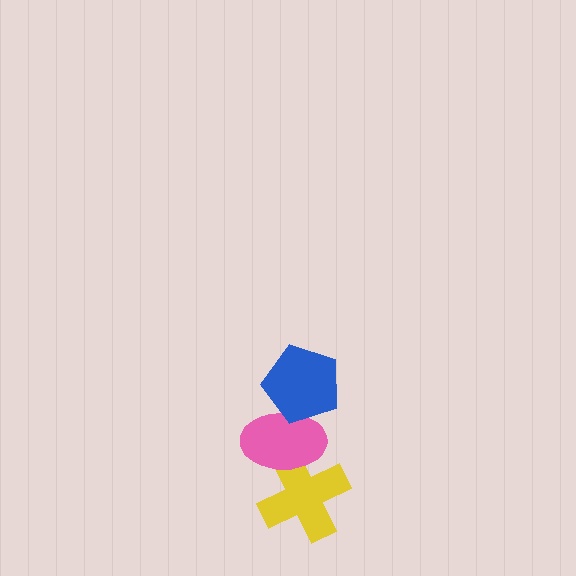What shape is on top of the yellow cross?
The pink ellipse is on top of the yellow cross.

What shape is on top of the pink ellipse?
The blue pentagon is on top of the pink ellipse.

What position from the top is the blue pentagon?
The blue pentagon is 1st from the top.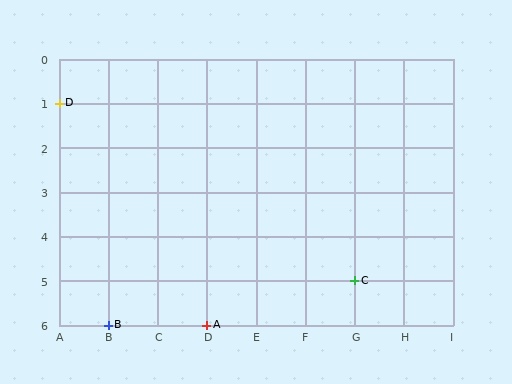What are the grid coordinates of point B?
Point B is at grid coordinates (B, 6).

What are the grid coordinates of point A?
Point A is at grid coordinates (D, 6).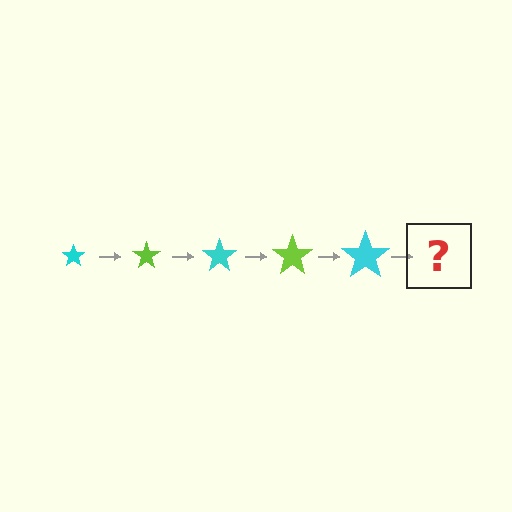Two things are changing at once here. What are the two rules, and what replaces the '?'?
The two rules are that the star grows larger each step and the color cycles through cyan and lime. The '?' should be a lime star, larger than the previous one.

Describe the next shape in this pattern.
It should be a lime star, larger than the previous one.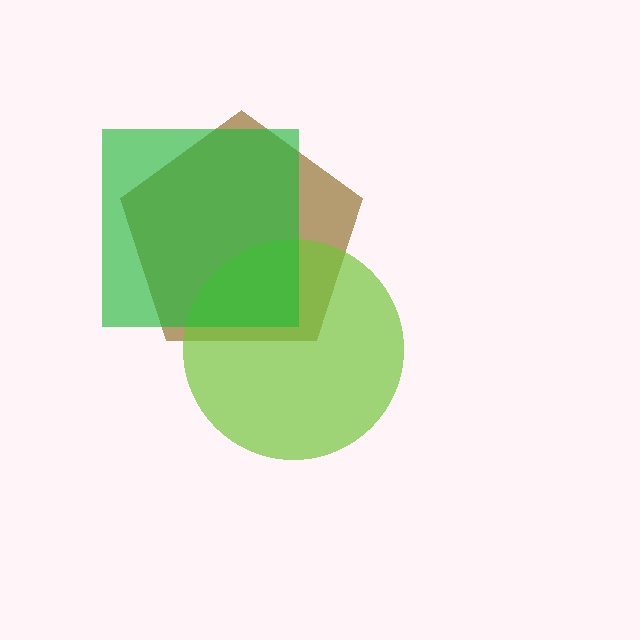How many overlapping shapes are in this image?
There are 3 overlapping shapes in the image.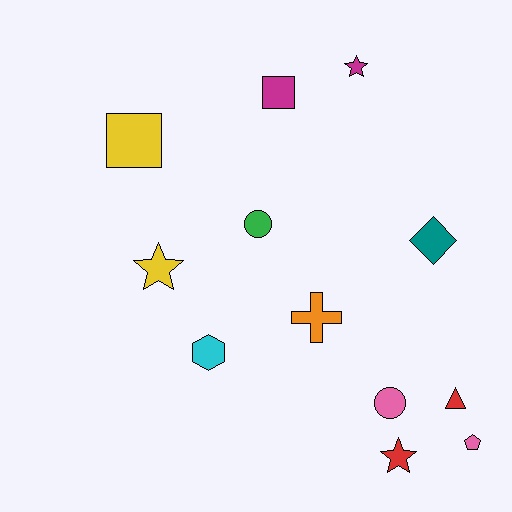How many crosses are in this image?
There is 1 cross.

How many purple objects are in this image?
There are no purple objects.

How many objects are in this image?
There are 12 objects.